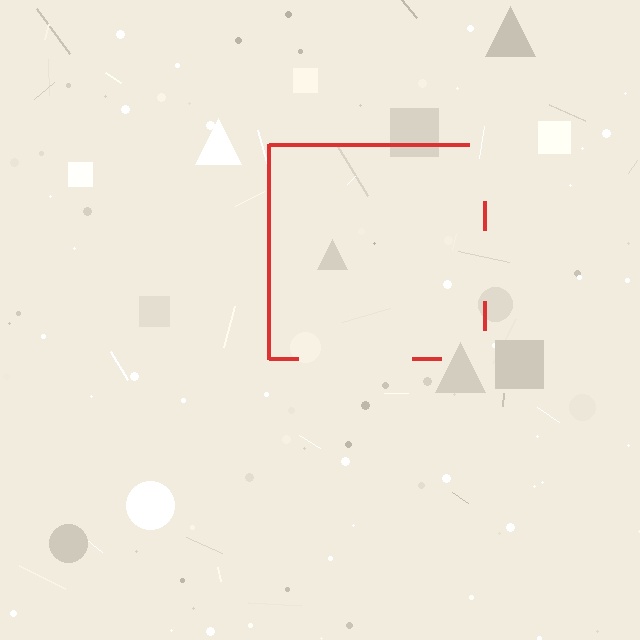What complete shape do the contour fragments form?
The contour fragments form a square.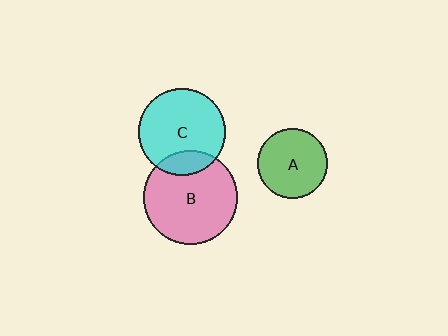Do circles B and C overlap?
Yes.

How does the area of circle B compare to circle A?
Approximately 1.8 times.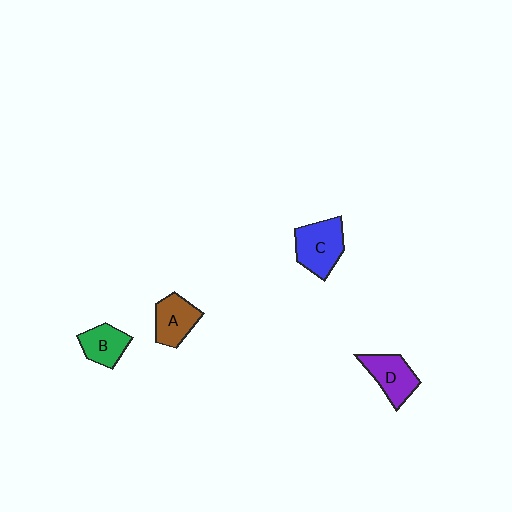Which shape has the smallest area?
Shape B (green).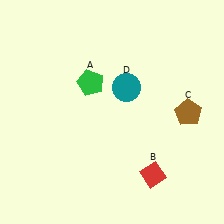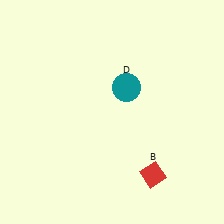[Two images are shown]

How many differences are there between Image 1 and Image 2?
There are 2 differences between the two images.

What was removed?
The green pentagon (A), the brown pentagon (C) were removed in Image 2.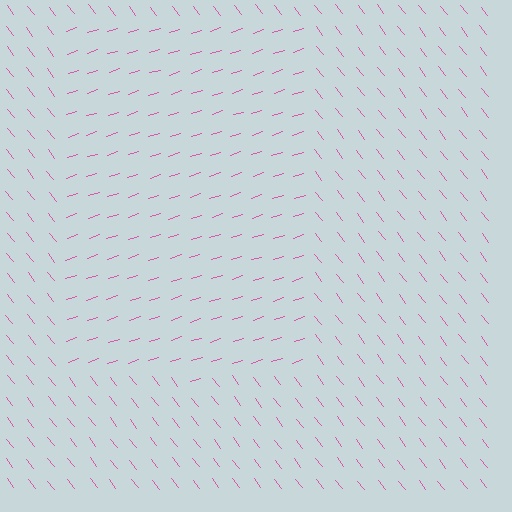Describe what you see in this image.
The image is filled with small pink line segments. A rectangle region in the image has lines oriented differently from the surrounding lines, creating a visible texture boundary.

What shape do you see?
I see a rectangle.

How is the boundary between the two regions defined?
The boundary is defined purely by a change in line orientation (approximately 70 degrees difference). All lines are the same color and thickness.